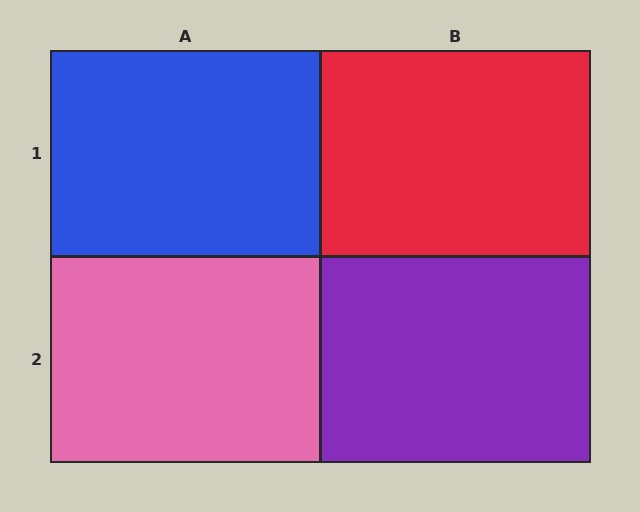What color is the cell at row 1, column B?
Red.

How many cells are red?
1 cell is red.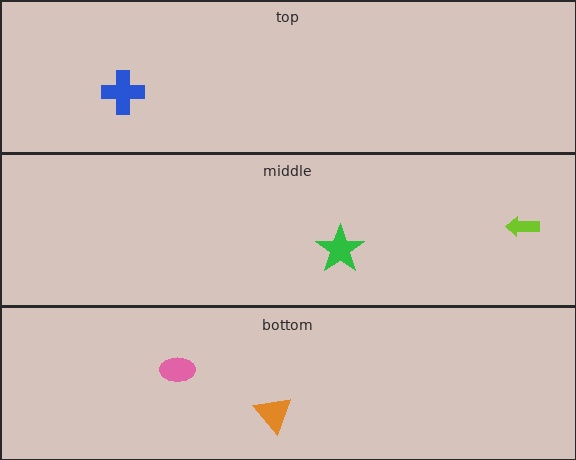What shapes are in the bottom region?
The pink ellipse, the orange triangle.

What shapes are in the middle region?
The green star, the lime arrow.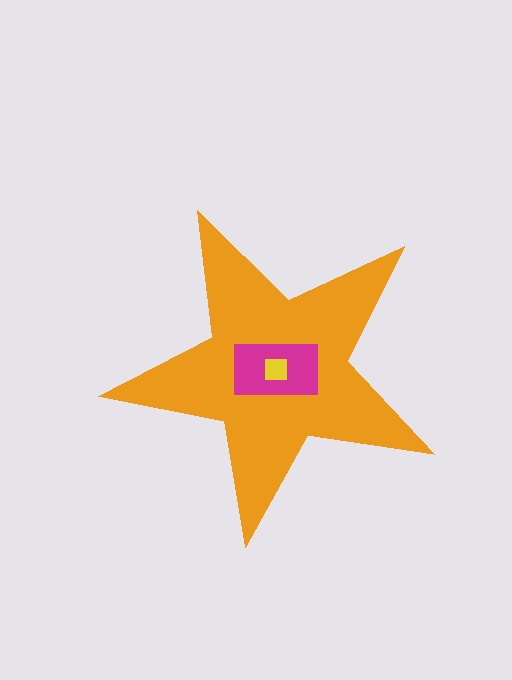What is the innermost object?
The yellow square.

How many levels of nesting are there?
3.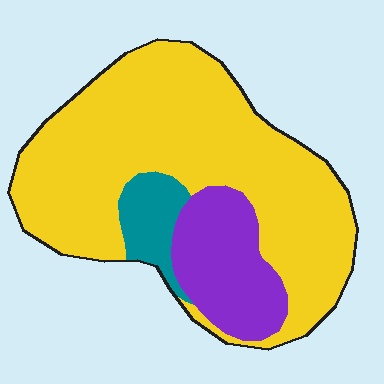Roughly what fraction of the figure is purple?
Purple takes up about one fifth (1/5) of the figure.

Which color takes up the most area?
Yellow, at roughly 75%.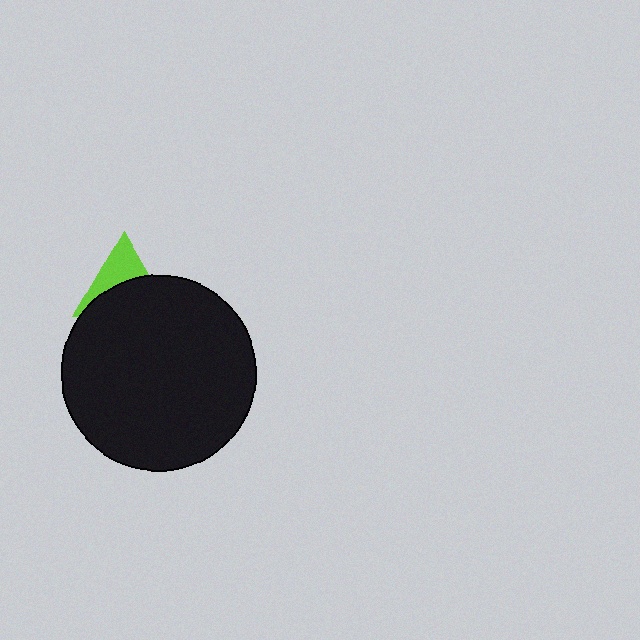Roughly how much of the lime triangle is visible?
A small part of it is visible (roughly 43%).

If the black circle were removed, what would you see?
You would see the complete lime triangle.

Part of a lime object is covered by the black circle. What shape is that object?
It is a triangle.